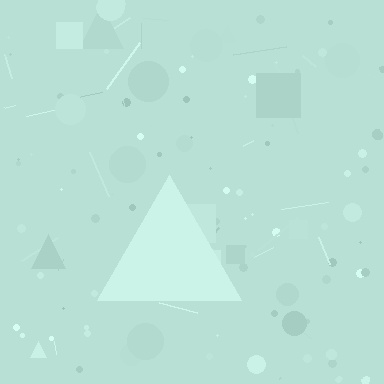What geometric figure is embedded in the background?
A triangle is embedded in the background.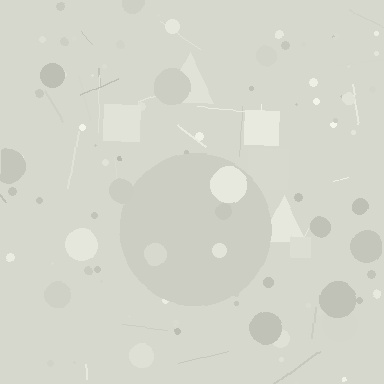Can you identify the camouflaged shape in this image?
The camouflaged shape is a circle.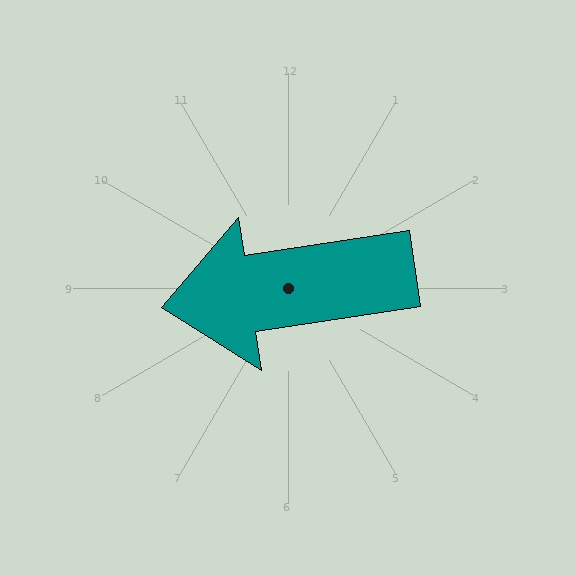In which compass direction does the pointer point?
West.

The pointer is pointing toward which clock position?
Roughly 9 o'clock.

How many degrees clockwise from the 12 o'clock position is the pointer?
Approximately 261 degrees.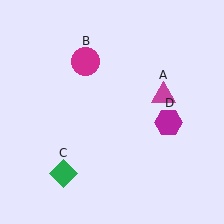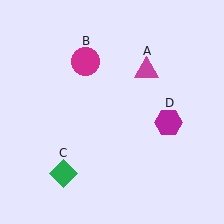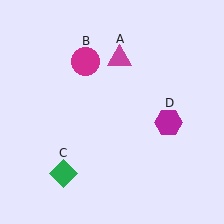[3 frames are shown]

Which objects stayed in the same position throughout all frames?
Magenta circle (object B) and green diamond (object C) and magenta hexagon (object D) remained stationary.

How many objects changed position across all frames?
1 object changed position: magenta triangle (object A).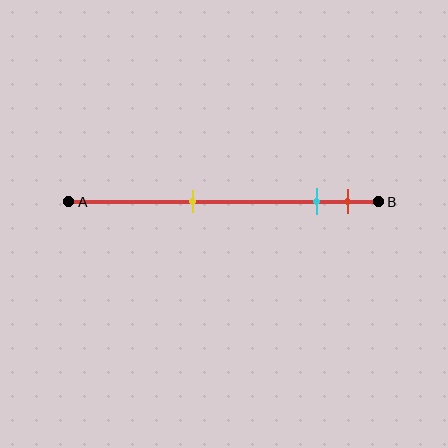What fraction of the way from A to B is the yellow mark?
The yellow mark is approximately 40% (0.4) of the way from A to B.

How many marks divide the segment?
There are 3 marks dividing the segment.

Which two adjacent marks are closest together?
The cyan and red marks are the closest adjacent pair.